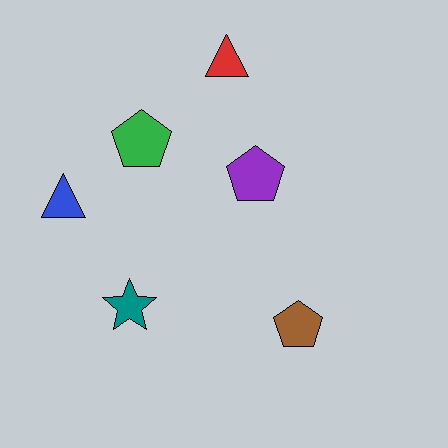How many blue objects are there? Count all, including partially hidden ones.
There is 1 blue object.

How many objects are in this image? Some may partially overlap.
There are 6 objects.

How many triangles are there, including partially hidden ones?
There are 2 triangles.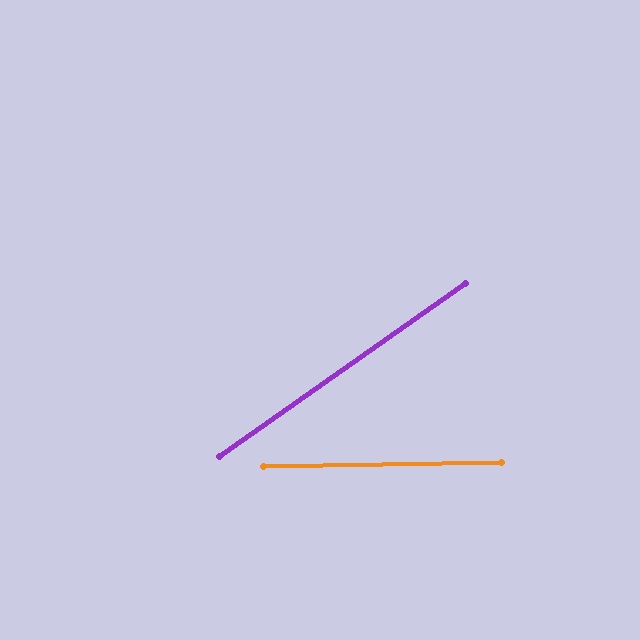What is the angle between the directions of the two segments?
Approximately 34 degrees.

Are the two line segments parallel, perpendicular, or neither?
Neither parallel nor perpendicular — they differ by about 34°.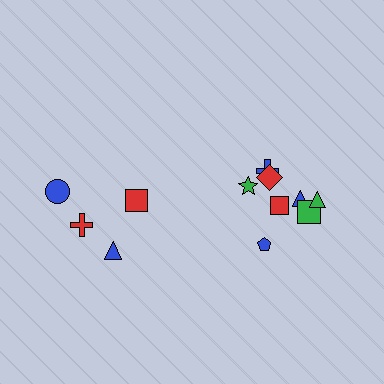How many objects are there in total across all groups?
There are 12 objects.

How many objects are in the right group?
There are 8 objects.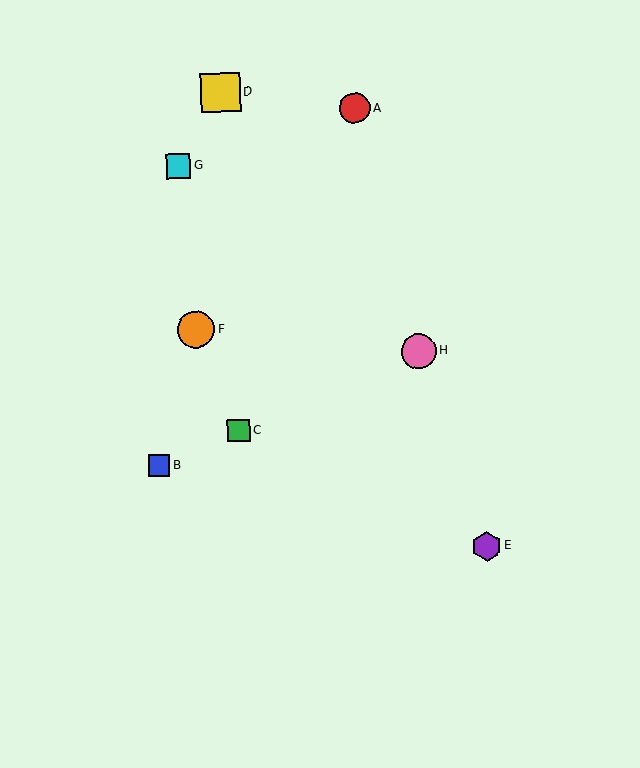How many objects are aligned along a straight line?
3 objects (B, C, H) are aligned along a straight line.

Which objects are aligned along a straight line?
Objects B, C, H are aligned along a straight line.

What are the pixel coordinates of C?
Object C is at (239, 431).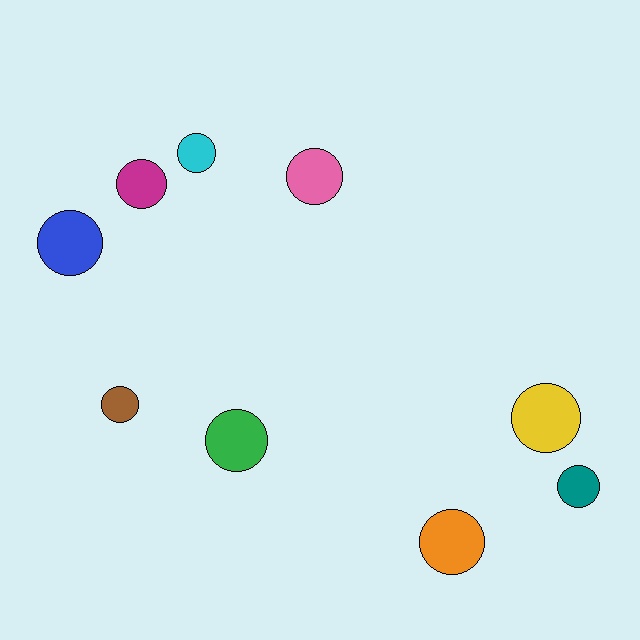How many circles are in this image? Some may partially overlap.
There are 9 circles.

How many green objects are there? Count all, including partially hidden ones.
There is 1 green object.